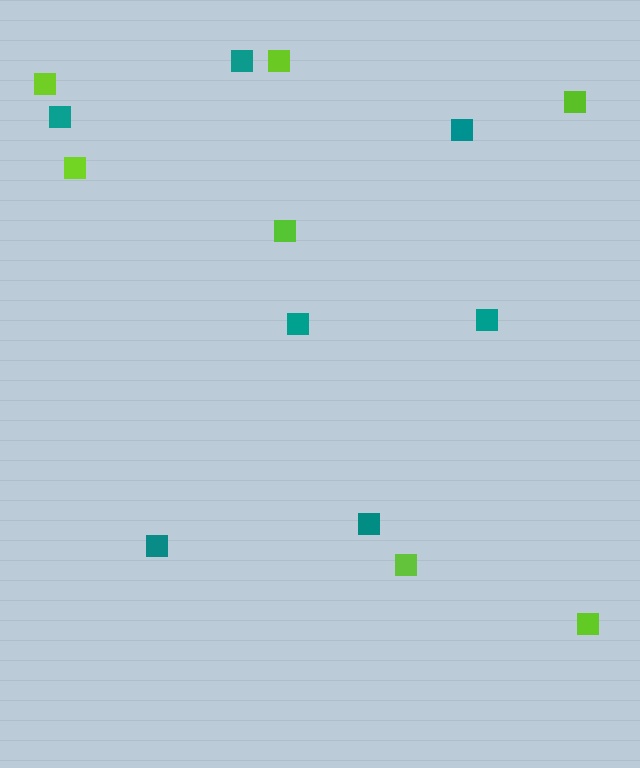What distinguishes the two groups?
There are 2 groups: one group of lime squares (7) and one group of teal squares (7).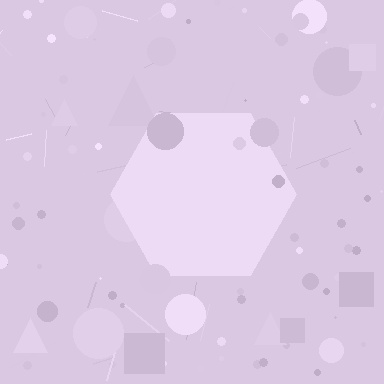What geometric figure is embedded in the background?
A hexagon is embedded in the background.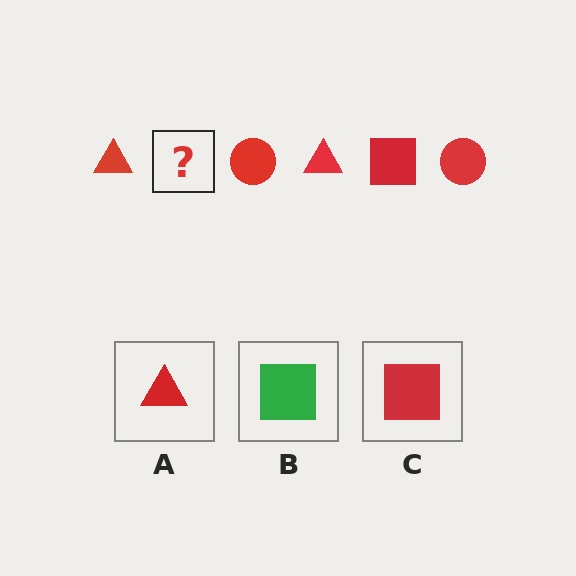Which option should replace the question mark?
Option C.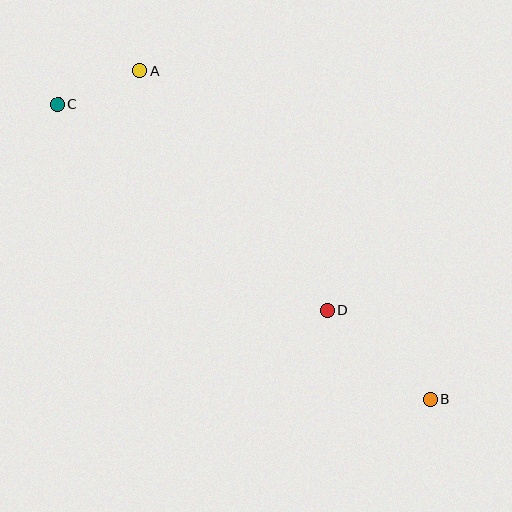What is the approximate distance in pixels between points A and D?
The distance between A and D is approximately 304 pixels.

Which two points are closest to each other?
Points A and C are closest to each other.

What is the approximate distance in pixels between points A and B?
The distance between A and B is approximately 438 pixels.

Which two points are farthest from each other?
Points B and C are farthest from each other.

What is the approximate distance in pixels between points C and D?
The distance between C and D is approximately 340 pixels.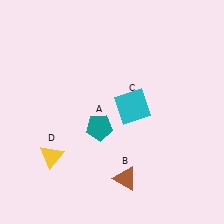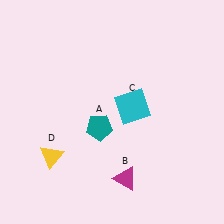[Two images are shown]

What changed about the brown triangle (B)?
In Image 1, B is brown. In Image 2, it changed to magenta.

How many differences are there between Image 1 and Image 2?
There is 1 difference between the two images.